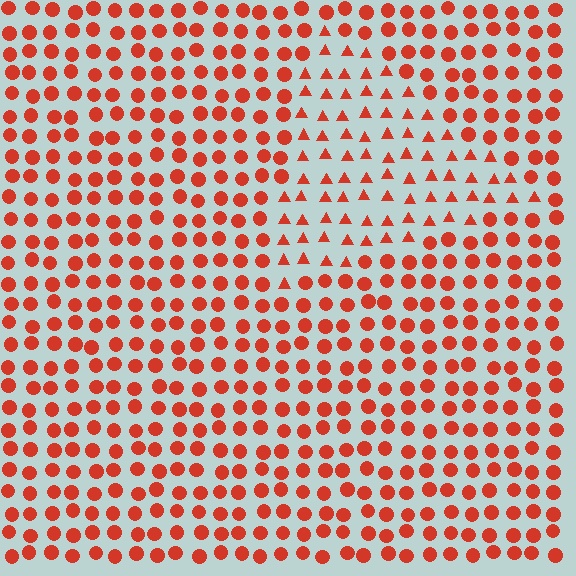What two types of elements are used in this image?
The image uses triangles inside the triangle region and circles outside it.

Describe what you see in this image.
The image is filled with small red elements arranged in a uniform grid. A triangle-shaped region contains triangles, while the surrounding area contains circles. The boundary is defined purely by the change in element shape.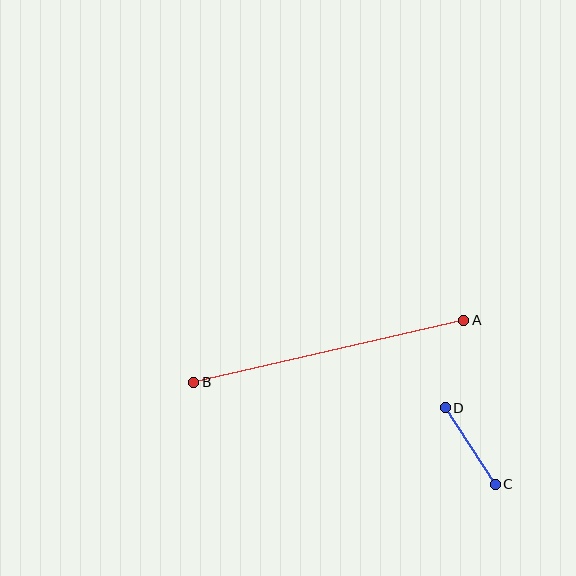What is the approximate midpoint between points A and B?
The midpoint is at approximately (329, 351) pixels.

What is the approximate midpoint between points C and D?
The midpoint is at approximately (470, 446) pixels.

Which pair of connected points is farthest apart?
Points A and B are farthest apart.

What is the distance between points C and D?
The distance is approximately 91 pixels.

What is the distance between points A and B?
The distance is approximately 277 pixels.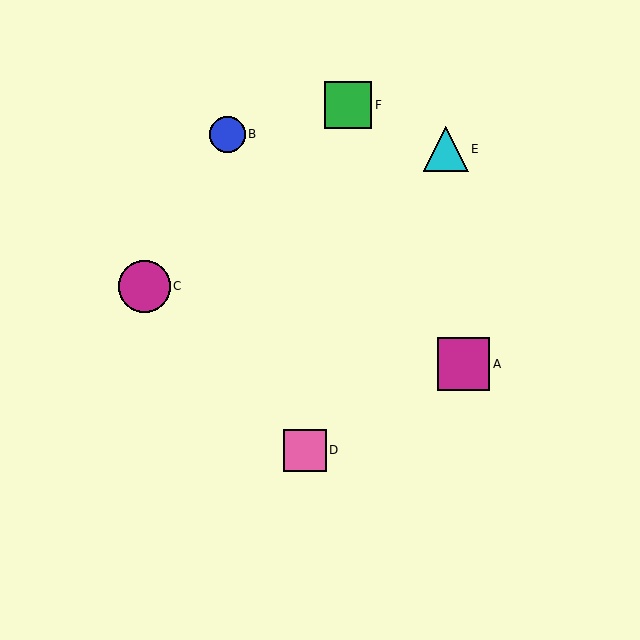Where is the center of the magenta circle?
The center of the magenta circle is at (144, 286).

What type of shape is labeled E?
Shape E is a cyan triangle.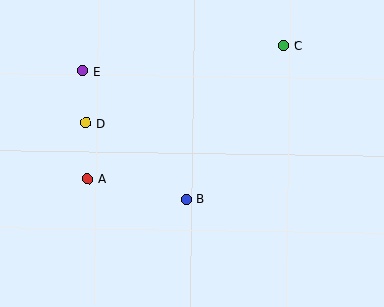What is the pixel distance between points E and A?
The distance between E and A is 108 pixels.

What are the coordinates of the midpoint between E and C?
The midpoint between E and C is at (183, 58).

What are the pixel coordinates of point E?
Point E is at (83, 71).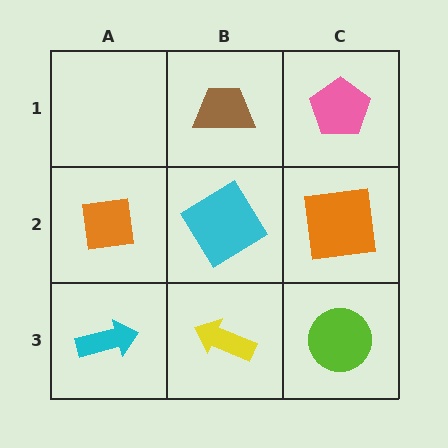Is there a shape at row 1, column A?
No, that cell is empty.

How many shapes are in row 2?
3 shapes.